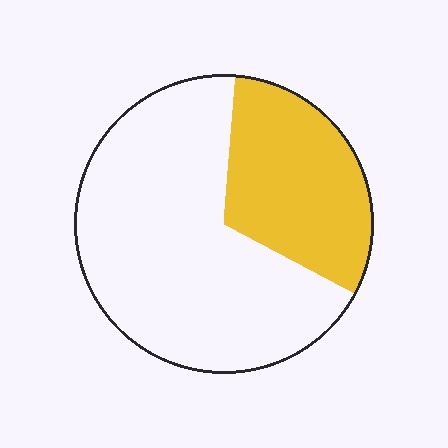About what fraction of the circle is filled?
About one third (1/3).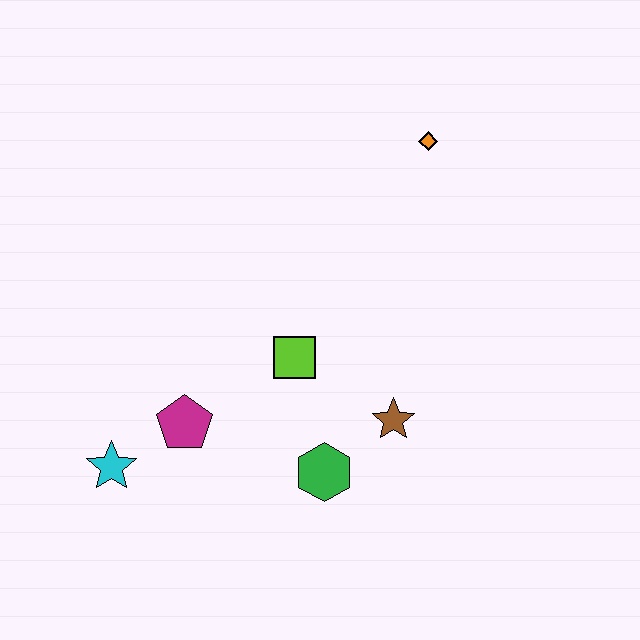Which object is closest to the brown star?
The green hexagon is closest to the brown star.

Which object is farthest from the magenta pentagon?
The orange diamond is farthest from the magenta pentagon.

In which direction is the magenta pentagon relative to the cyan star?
The magenta pentagon is to the right of the cyan star.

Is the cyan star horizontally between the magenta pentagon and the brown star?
No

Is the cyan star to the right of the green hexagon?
No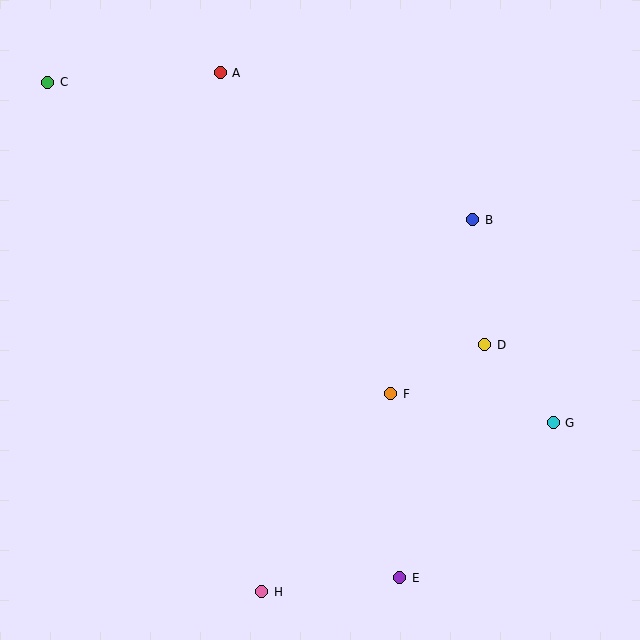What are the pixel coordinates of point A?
Point A is at (220, 73).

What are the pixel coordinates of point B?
Point B is at (472, 220).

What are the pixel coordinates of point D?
Point D is at (485, 345).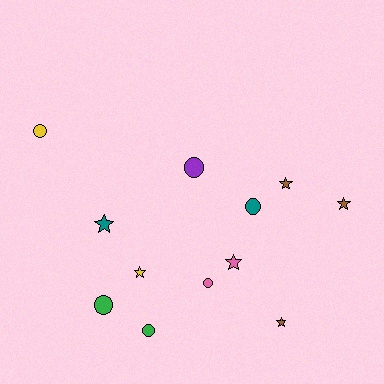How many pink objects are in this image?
There are 2 pink objects.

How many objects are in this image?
There are 12 objects.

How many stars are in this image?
There are 6 stars.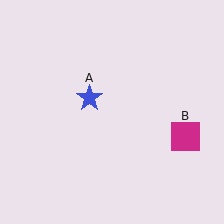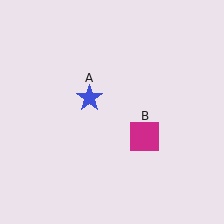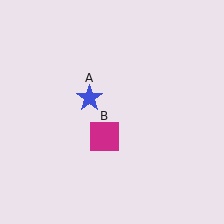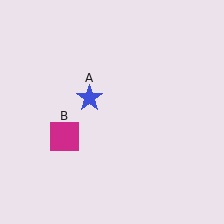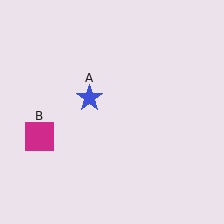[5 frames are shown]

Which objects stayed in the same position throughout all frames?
Blue star (object A) remained stationary.